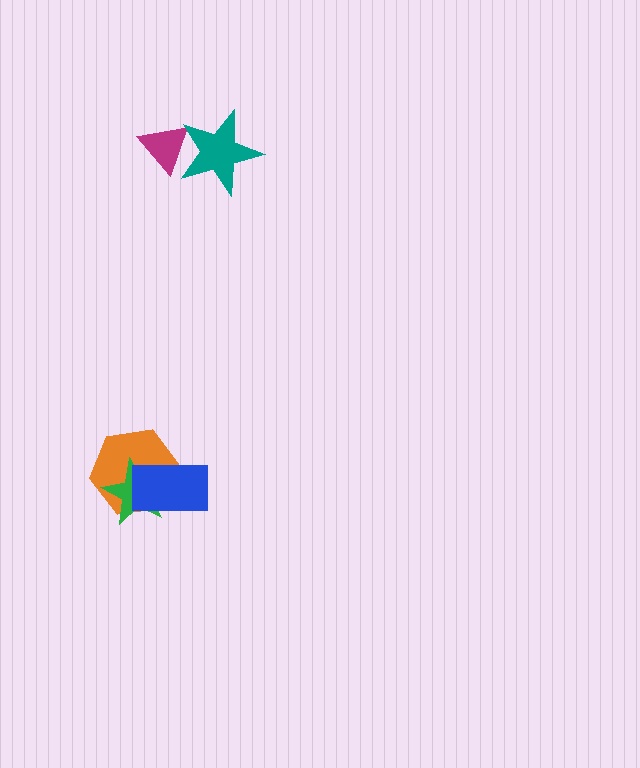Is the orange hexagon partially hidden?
Yes, it is partially covered by another shape.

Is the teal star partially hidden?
No, no other shape covers it.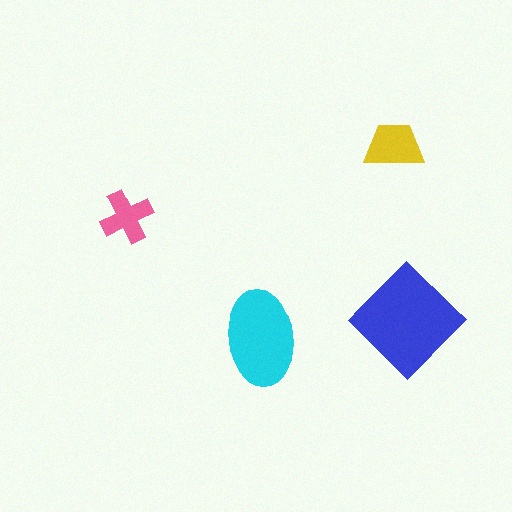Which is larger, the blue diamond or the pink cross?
The blue diamond.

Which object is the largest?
The blue diamond.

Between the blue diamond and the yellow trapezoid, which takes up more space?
The blue diamond.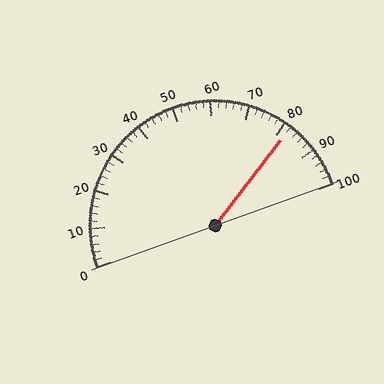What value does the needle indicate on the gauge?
The needle indicates approximately 82.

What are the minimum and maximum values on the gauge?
The gauge ranges from 0 to 100.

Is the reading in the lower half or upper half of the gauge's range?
The reading is in the upper half of the range (0 to 100).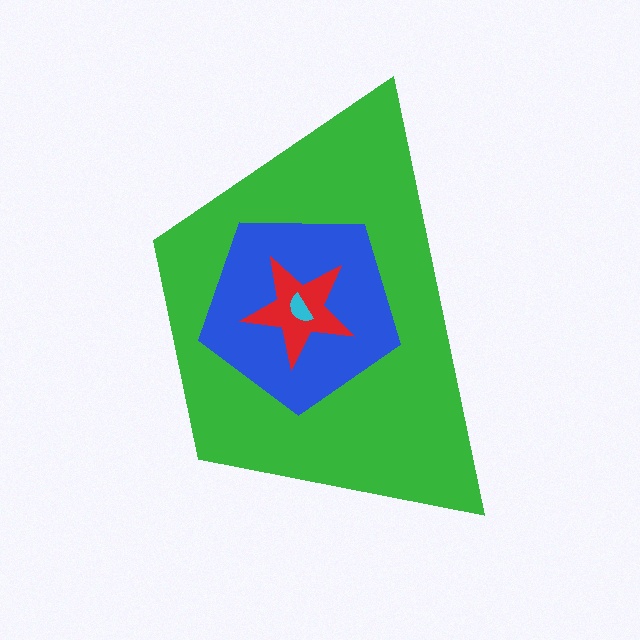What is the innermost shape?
The cyan semicircle.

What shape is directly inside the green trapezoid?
The blue pentagon.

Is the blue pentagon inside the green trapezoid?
Yes.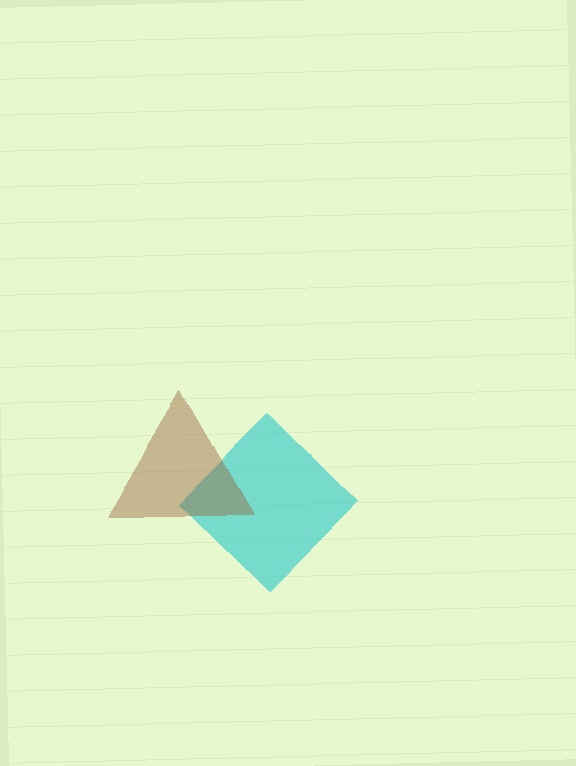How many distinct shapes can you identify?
There are 2 distinct shapes: a cyan diamond, a brown triangle.